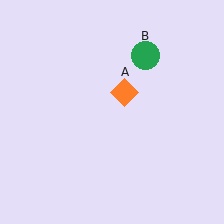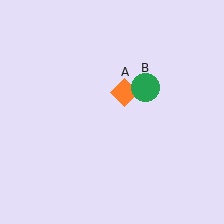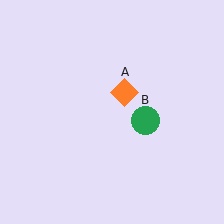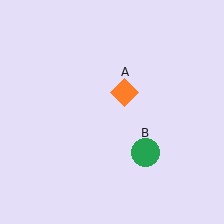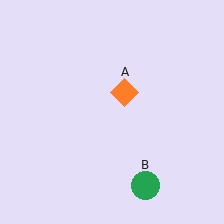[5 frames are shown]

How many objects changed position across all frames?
1 object changed position: green circle (object B).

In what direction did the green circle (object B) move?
The green circle (object B) moved down.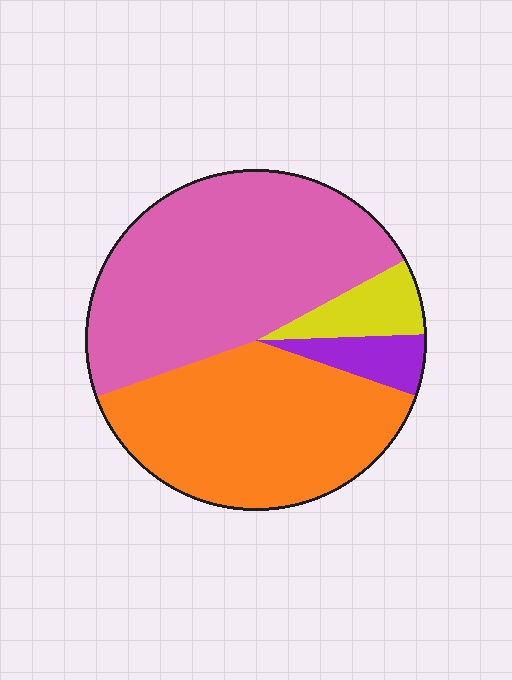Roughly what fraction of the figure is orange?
Orange covers roughly 40% of the figure.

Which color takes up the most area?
Pink, at roughly 50%.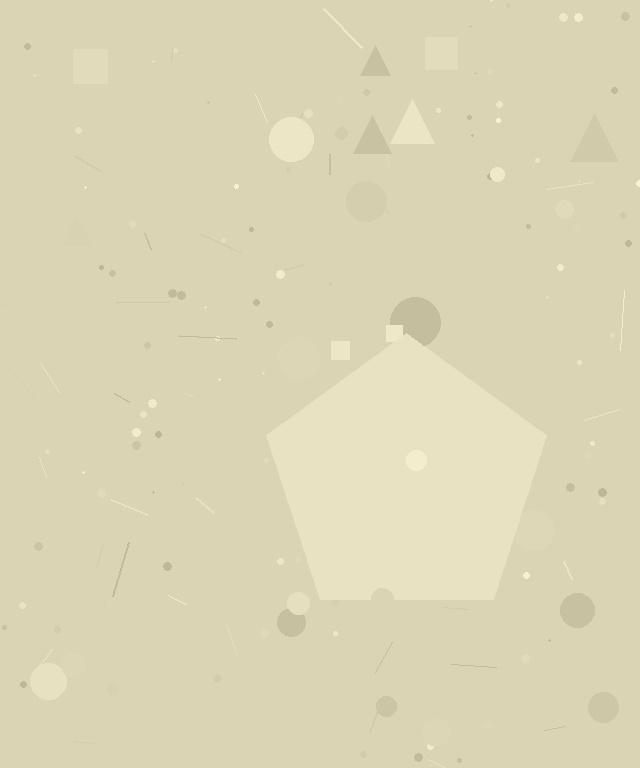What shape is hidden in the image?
A pentagon is hidden in the image.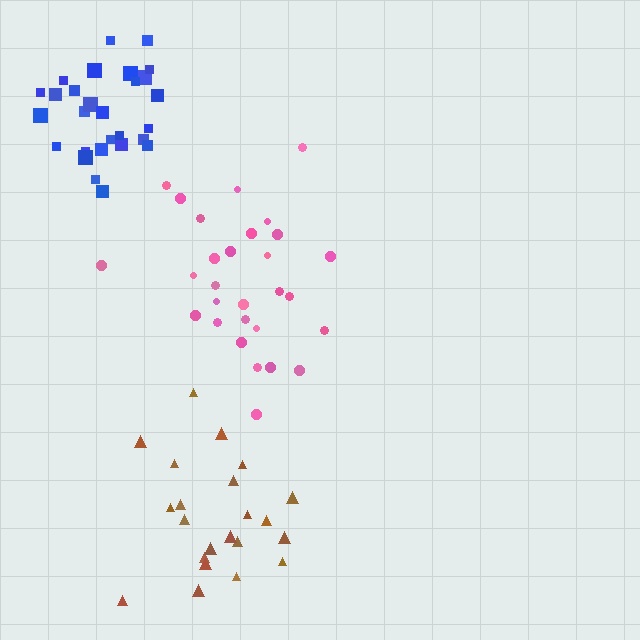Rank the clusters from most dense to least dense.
blue, pink, brown.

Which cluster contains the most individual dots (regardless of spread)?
Pink (30).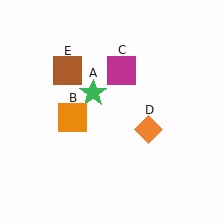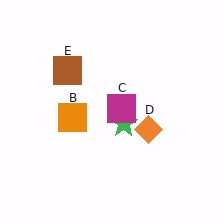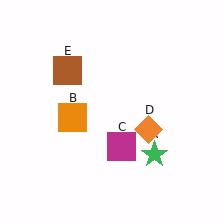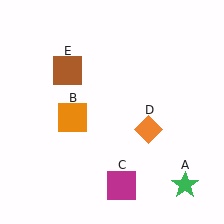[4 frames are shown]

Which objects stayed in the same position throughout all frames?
Orange square (object B) and orange diamond (object D) and brown square (object E) remained stationary.